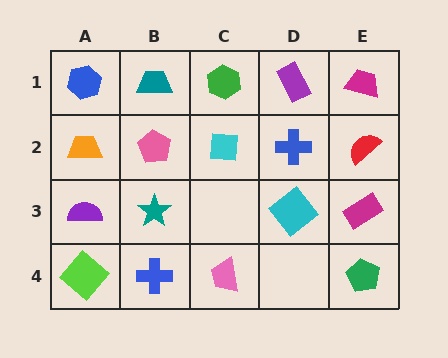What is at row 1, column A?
A blue hexagon.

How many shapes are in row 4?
4 shapes.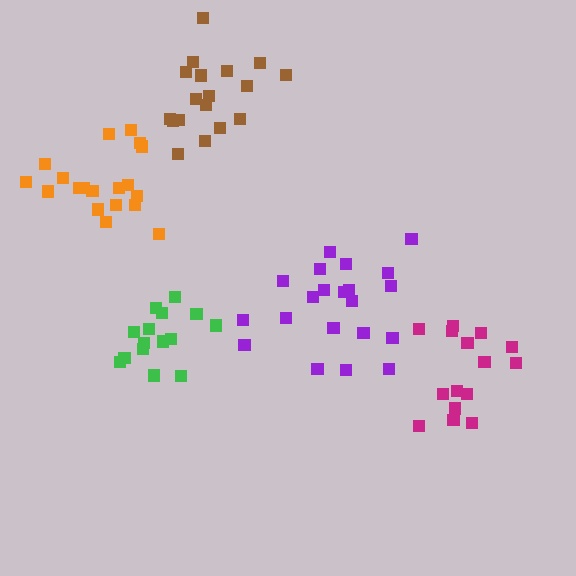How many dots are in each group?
Group 1: 19 dots, Group 2: 21 dots, Group 3: 15 dots, Group 4: 18 dots, Group 5: 15 dots (88 total).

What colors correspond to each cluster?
The clusters are colored: orange, purple, magenta, brown, green.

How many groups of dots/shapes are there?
There are 5 groups.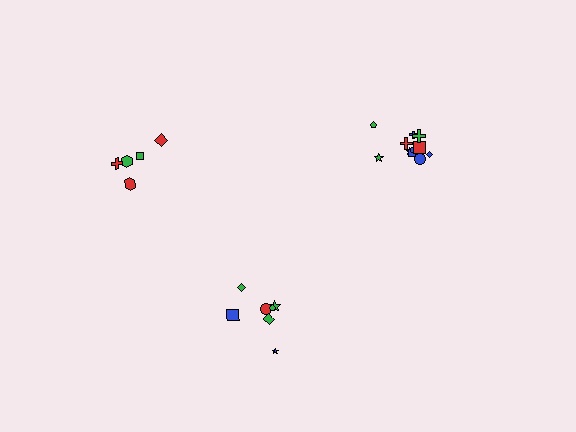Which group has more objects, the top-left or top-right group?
The top-right group.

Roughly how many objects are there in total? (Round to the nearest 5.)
Roughly 25 objects in total.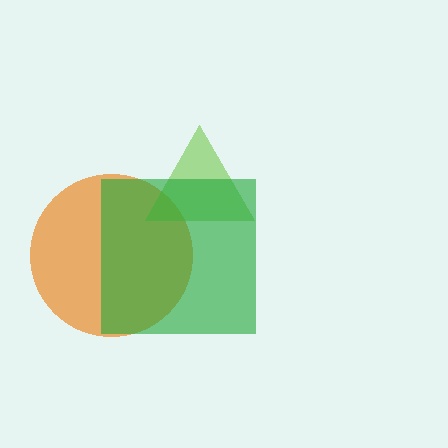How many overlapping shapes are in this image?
There are 3 overlapping shapes in the image.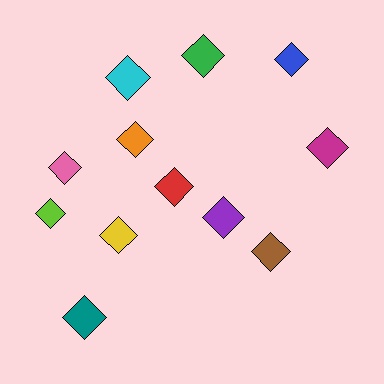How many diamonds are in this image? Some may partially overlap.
There are 12 diamonds.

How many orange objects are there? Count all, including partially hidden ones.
There is 1 orange object.